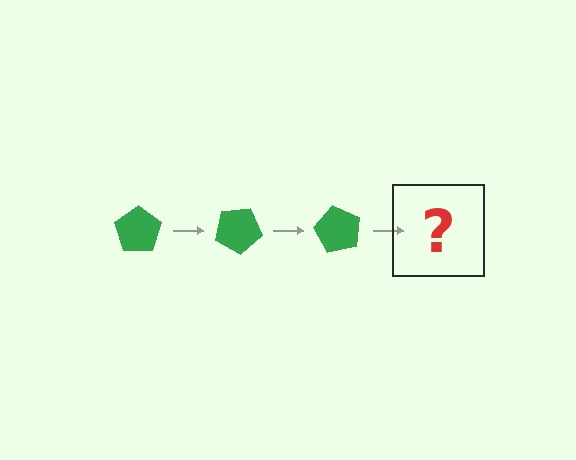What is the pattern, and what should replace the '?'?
The pattern is that the pentagon rotates 30 degrees each step. The '?' should be a green pentagon rotated 90 degrees.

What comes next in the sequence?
The next element should be a green pentagon rotated 90 degrees.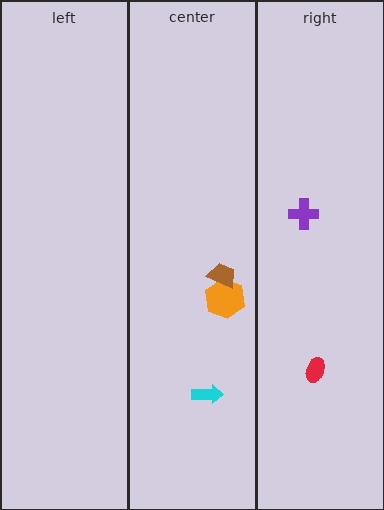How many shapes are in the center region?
3.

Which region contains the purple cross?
The right region.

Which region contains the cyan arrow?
The center region.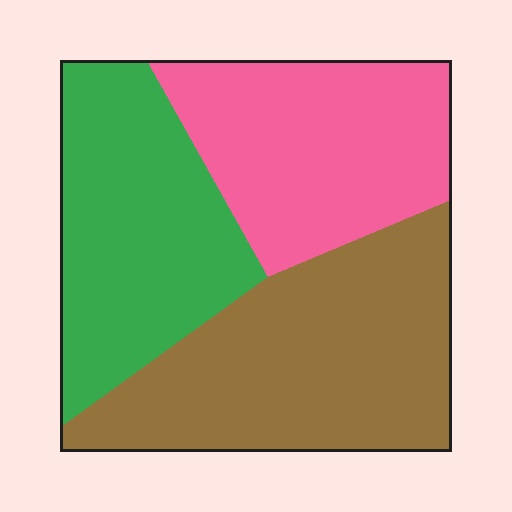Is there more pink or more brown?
Brown.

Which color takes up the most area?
Brown, at roughly 40%.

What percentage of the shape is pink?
Pink covers around 30% of the shape.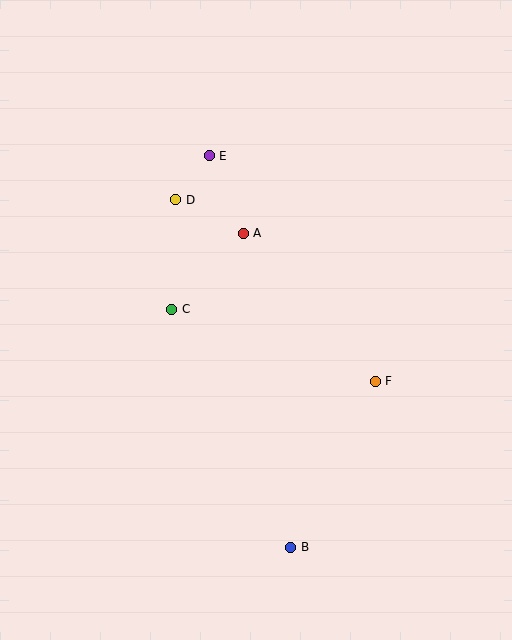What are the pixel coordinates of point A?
Point A is at (243, 234).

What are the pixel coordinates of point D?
Point D is at (176, 200).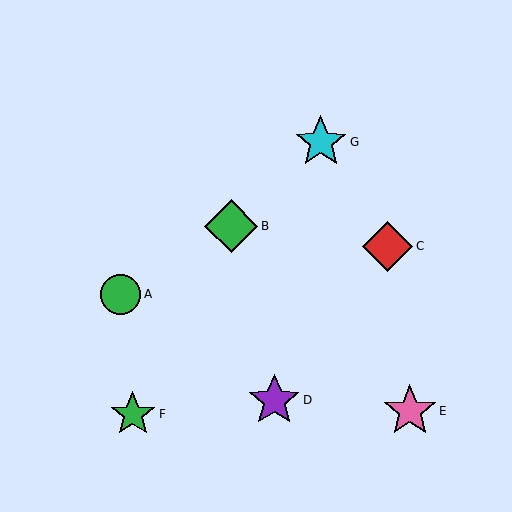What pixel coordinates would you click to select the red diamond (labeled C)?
Click at (388, 246) to select the red diamond C.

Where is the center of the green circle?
The center of the green circle is at (120, 294).